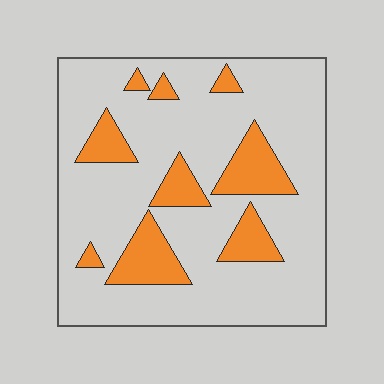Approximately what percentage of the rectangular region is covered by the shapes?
Approximately 20%.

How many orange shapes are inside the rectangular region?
9.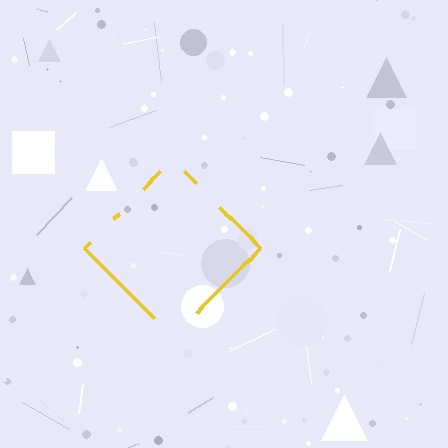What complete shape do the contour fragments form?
The contour fragments form a diamond.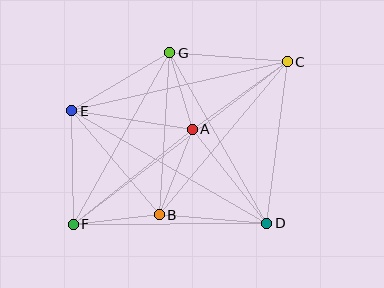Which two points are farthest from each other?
Points C and F are farthest from each other.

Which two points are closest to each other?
Points A and G are closest to each other.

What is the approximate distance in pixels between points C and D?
The distance between C and D is approximately 163 pixels.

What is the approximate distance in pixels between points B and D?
The distance between B and D is approximately 108 pixels.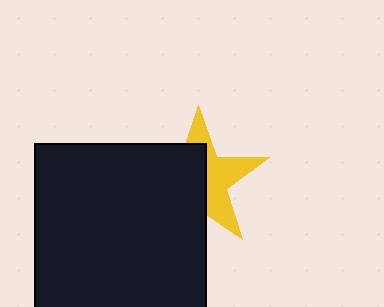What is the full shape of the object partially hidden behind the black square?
The partially hidden object is a yellow star.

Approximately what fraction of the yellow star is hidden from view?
Roughly 55% of the yellow star is hidden behind the black square.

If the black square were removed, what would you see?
You would see the complete yellow star.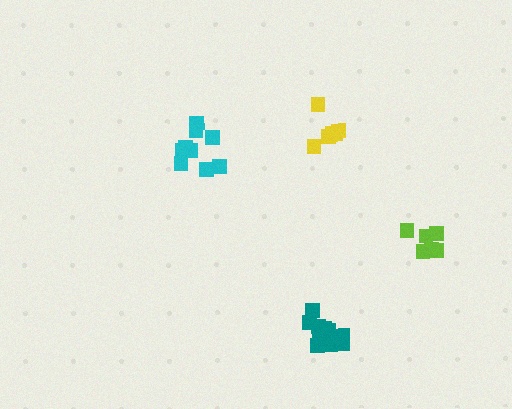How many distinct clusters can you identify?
There are 4 distinct clusters.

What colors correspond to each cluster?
The clusters are colored: yellow, cyan, lime, teal.